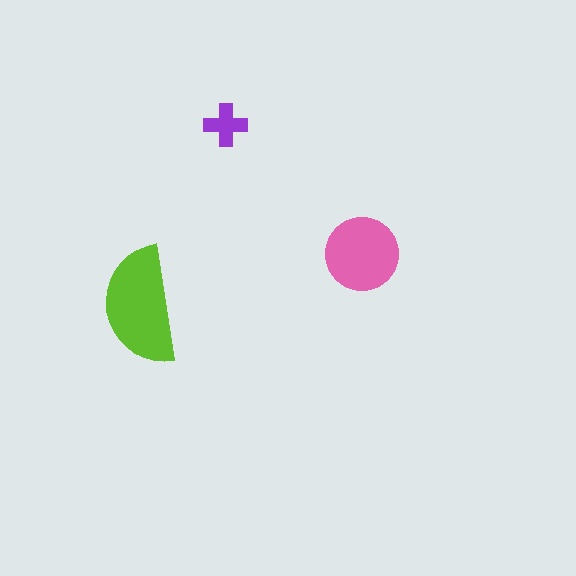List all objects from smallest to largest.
The purple cross, the pink circle, the lime semicircle.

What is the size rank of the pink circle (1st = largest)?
2nd.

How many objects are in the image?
There are 3 objects in the image.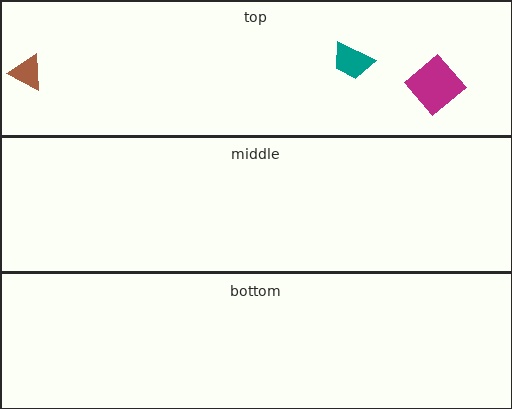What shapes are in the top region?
The brown triangle, the magenta diamond, the teal trapezoid.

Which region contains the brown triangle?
The top region.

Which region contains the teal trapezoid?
The top region.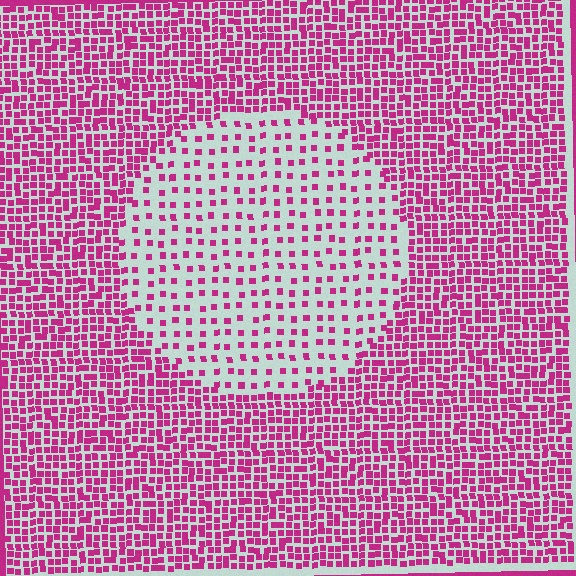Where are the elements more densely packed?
The elements are more densely packed outside the circle boundary.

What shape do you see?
I see a circle.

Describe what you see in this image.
The image contains small magenta elements arranged at two different densities. A circle-shaped region is visible where the elements are less densely packed than the surrounding area.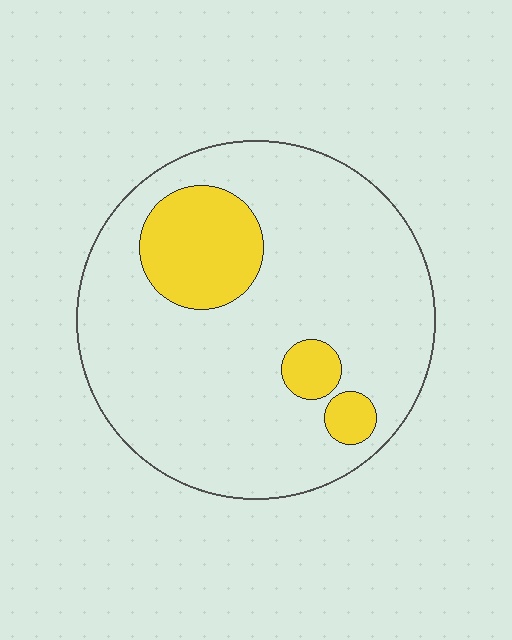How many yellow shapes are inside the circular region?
3.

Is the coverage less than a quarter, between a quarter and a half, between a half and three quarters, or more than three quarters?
Less than a quarter.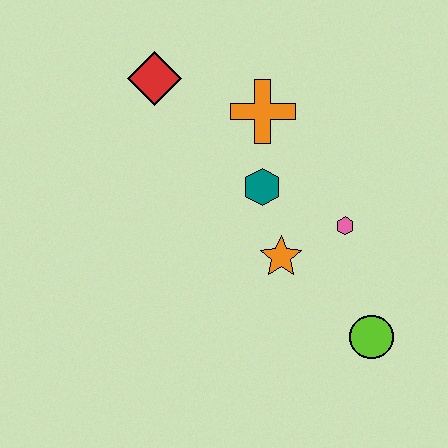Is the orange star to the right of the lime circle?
No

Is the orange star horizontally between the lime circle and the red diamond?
Yes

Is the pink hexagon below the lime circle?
No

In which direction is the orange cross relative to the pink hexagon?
The orange cross is above the pink hexagon.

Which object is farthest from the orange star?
The red diamond is farthest from the orange star.